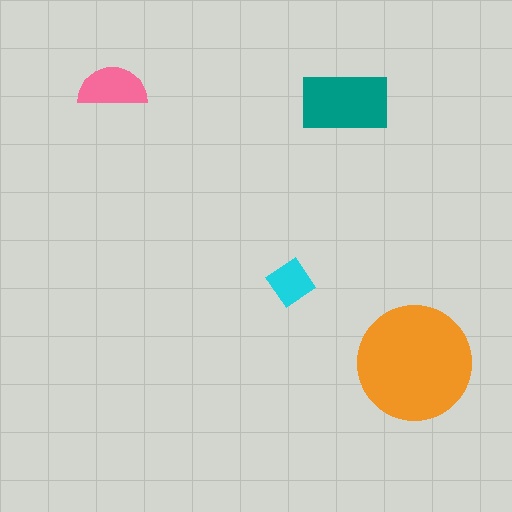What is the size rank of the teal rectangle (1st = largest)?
2nd.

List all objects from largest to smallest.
The orange circle, the teal rectangle, the pink semicircle, the cyan diamond.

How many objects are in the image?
There are 4 objects in the image.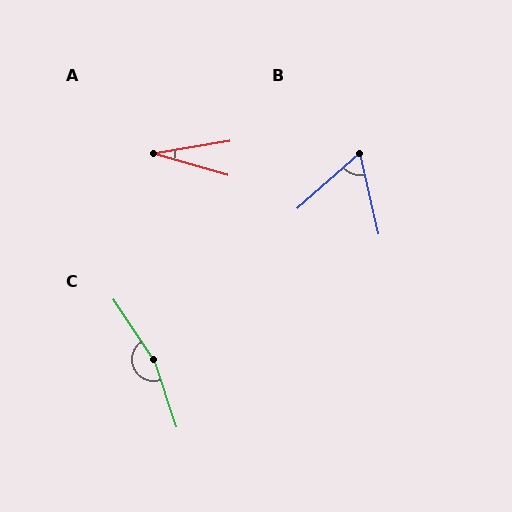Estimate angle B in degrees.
Approximately 61 degrees.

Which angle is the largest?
C, at approximately 165 degrees.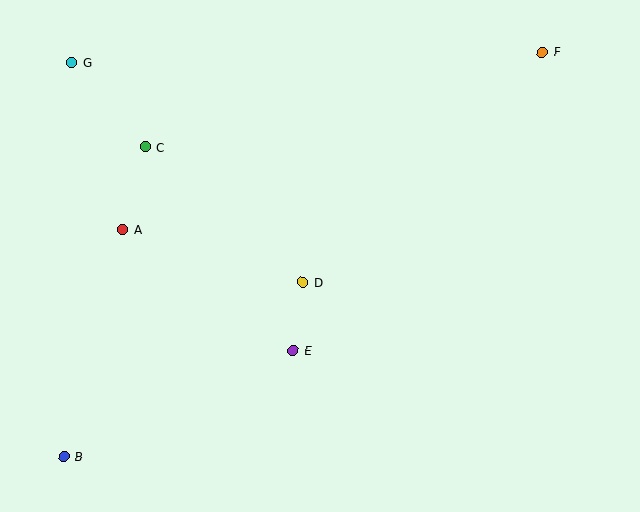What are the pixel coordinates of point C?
Point C is at (145, 147).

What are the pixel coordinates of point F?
Point F is at (542, 52).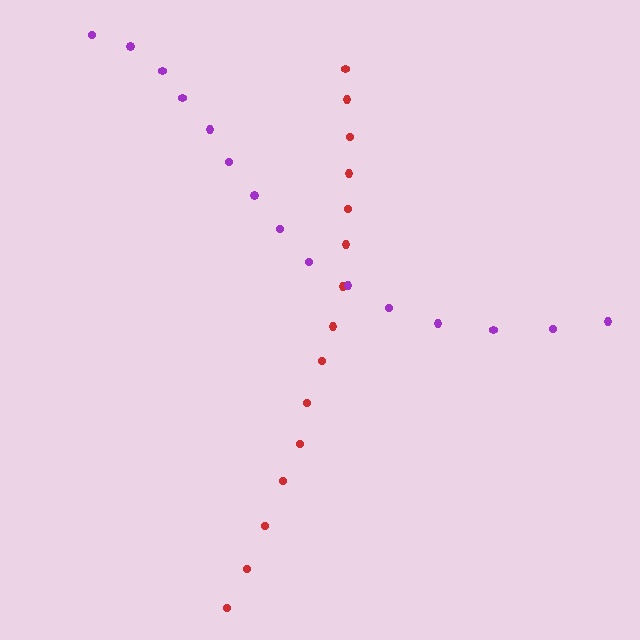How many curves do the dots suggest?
There are 2 distinct paths.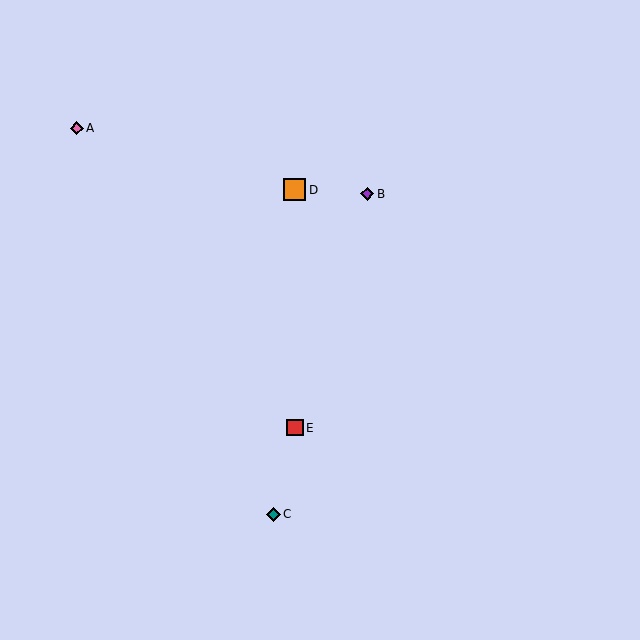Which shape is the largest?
The orange square (labeled D) is the largest.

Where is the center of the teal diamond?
The center of the teal diamond is at (273, 514).